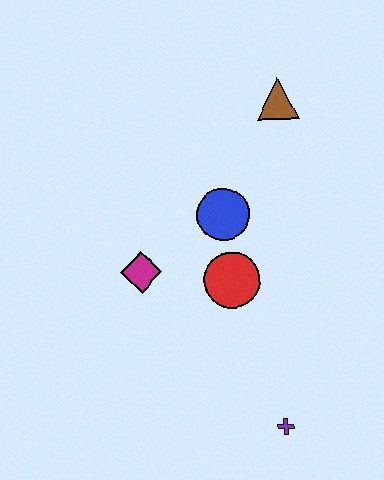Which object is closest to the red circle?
The blue circle is closest to the red circle.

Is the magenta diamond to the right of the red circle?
No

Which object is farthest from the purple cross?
The brown triangle is farthest from the purple cross.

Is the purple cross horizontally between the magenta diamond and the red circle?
No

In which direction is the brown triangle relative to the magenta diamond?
The brown triangle is above the magenta diamond.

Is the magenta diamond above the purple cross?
Yes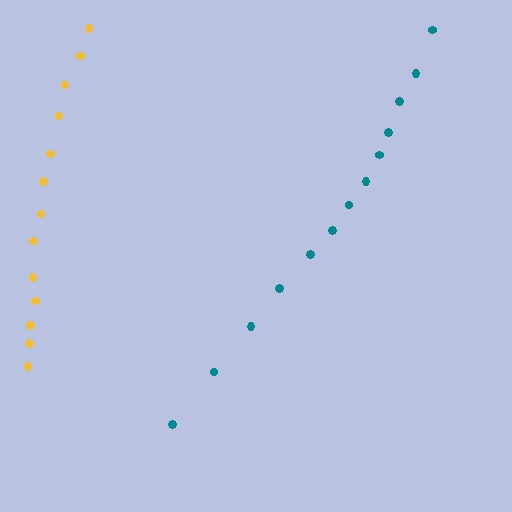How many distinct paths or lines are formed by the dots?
There are 2 distinct paths.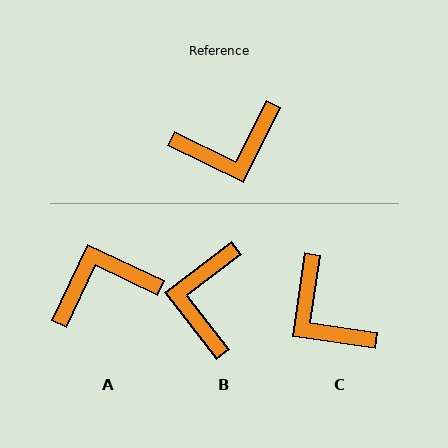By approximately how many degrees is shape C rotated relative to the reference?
Approximately 72 degrees clockwise.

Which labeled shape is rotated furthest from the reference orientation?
A, about 179 degrees away.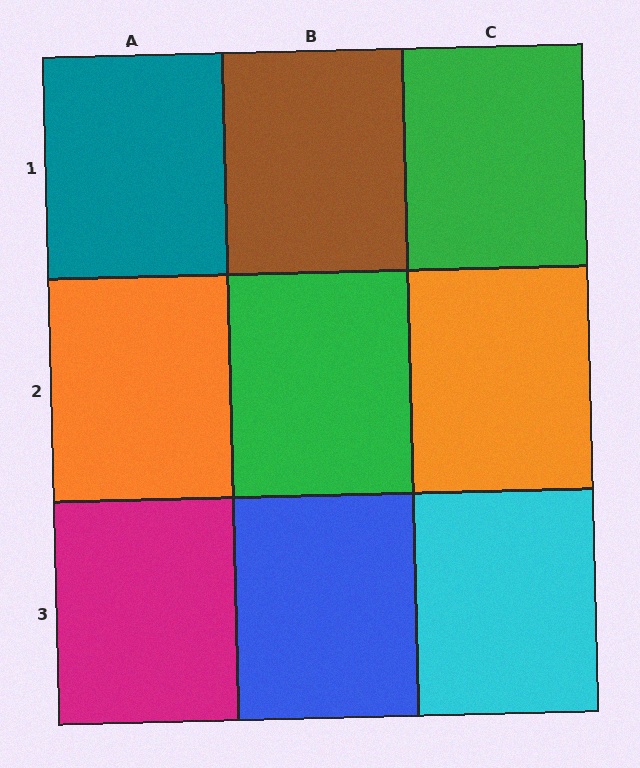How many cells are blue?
1 cell is blue.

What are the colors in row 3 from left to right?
Magenta, blue, cyan.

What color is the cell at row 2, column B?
Green.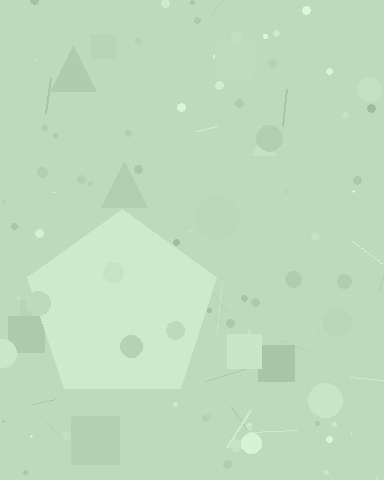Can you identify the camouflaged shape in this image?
The camouflaged shape is a pentagon.